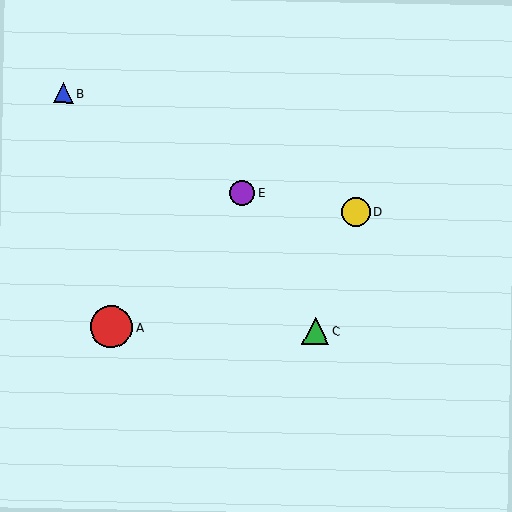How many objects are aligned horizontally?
2 objects (A, C) are aligned horizontally.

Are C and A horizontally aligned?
Yes, both are at y≈331.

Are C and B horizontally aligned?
No, C is at y≈331 and B is at y≈93.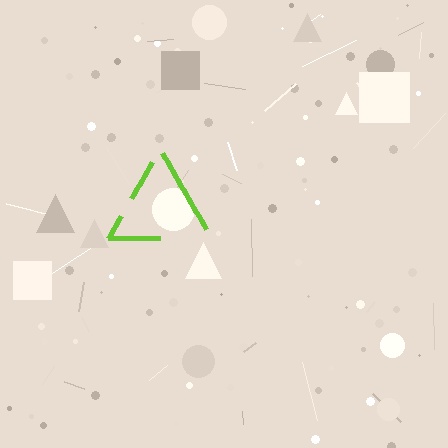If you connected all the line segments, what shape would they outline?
They would outline a triangle.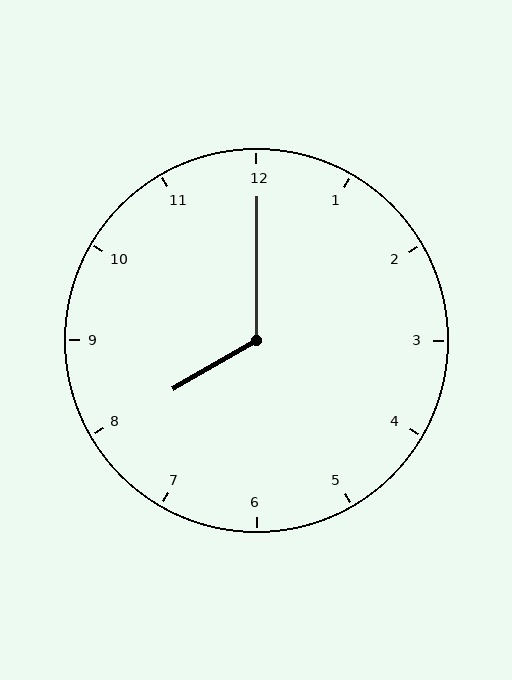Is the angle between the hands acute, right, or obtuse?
It is obtuse.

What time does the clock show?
8:00.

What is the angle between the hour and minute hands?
Approximately 120 degrees.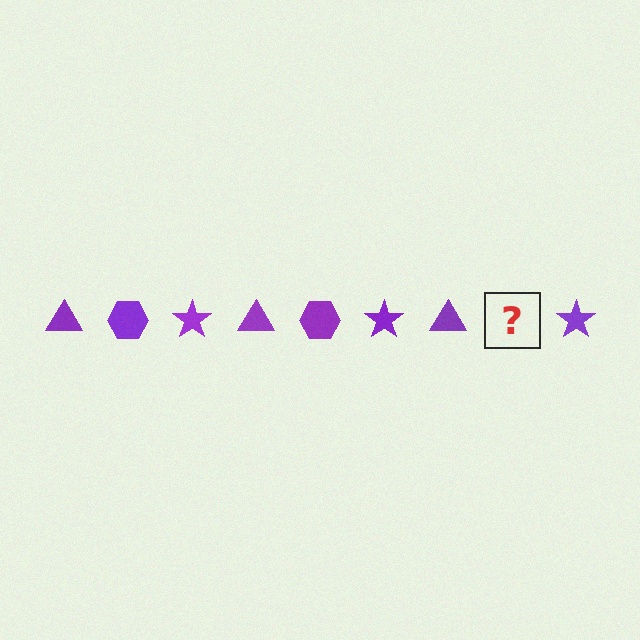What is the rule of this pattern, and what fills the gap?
The rule is that the pattern cycles through triangle, hexagon, star shapes in purple. The gap should be filled with a purple hexagon.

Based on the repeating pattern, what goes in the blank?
The blank should be a purple hexagon.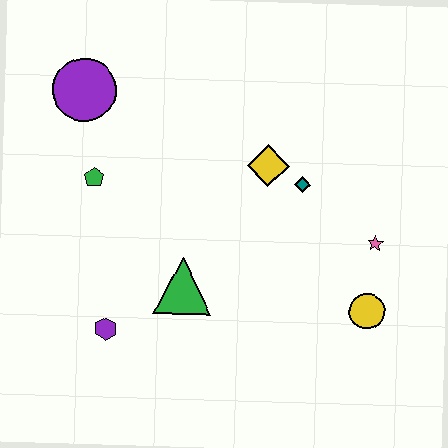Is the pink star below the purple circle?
Yes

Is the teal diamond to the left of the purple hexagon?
No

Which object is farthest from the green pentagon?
The yellow circle is farthest from the green pentagon.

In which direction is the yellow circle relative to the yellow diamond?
The yellow circle is below the yellow diamond.